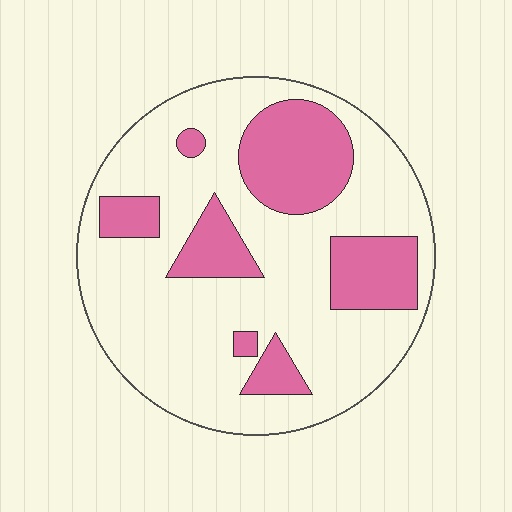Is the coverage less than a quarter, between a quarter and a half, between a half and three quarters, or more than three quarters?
Between a quarter and a half.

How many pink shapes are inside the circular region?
7.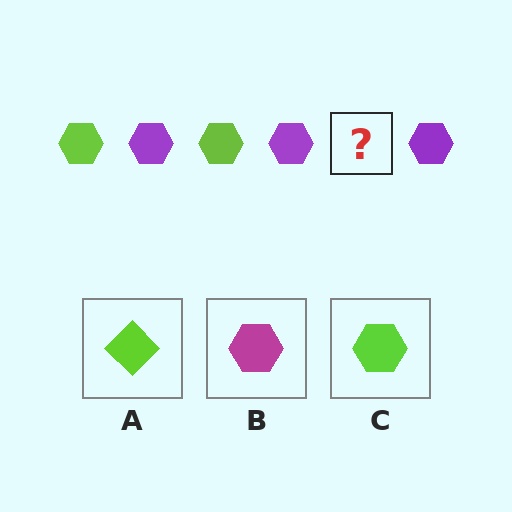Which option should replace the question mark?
Option C.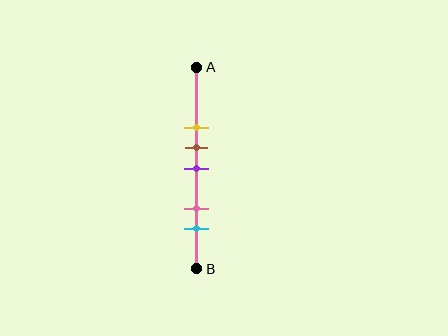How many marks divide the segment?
There are 5 marks dividing the segment.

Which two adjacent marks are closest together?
The brown and purple marks are the closest adjacent pair.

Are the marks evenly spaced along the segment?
No, the marks are not evenly spaced.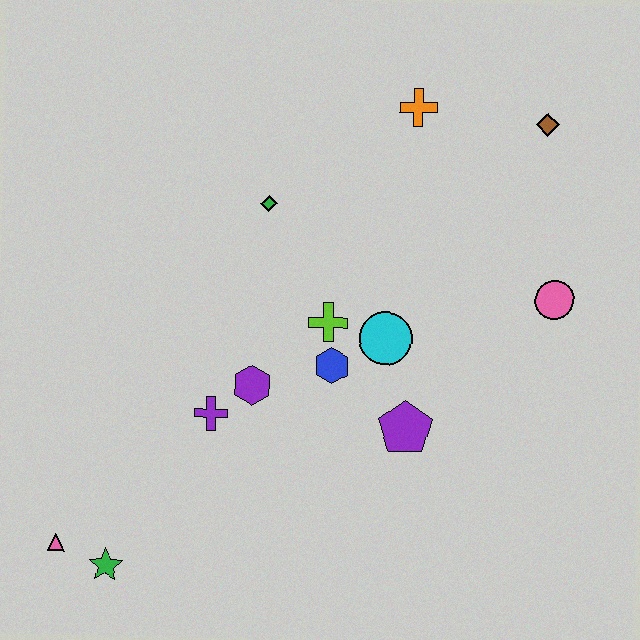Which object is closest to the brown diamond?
The orange cross is closest to the brown diamond.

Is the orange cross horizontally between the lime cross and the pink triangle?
No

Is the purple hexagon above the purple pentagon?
Yes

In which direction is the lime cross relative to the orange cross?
The lime cross is below the orange cross.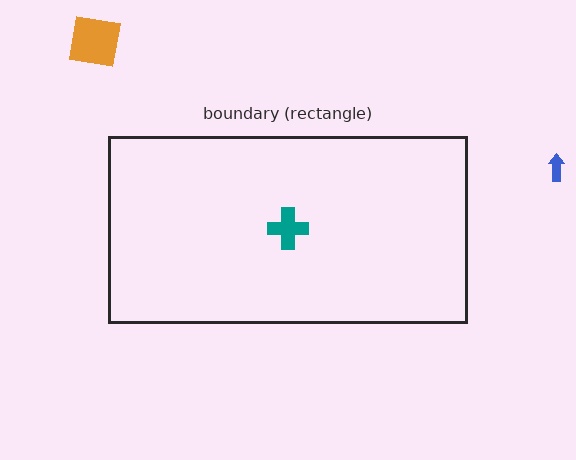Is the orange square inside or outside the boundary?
Outside.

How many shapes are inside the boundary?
1 inside, 2 outside.